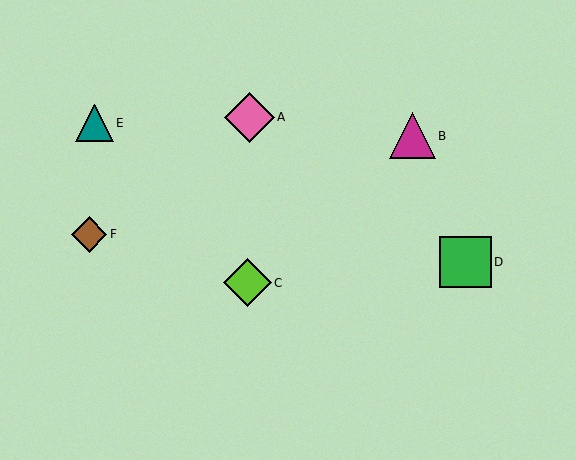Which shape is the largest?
The green square (labeled D) is the largest.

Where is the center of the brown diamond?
The center of the brown diamond is at (89, 234).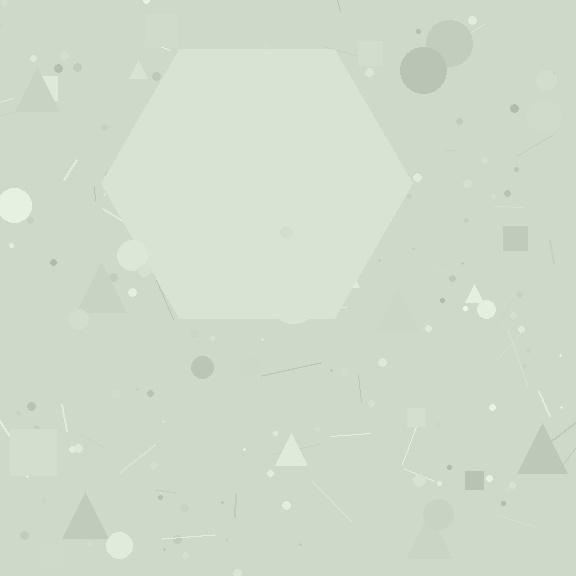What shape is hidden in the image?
A hexagon is hidden in the image.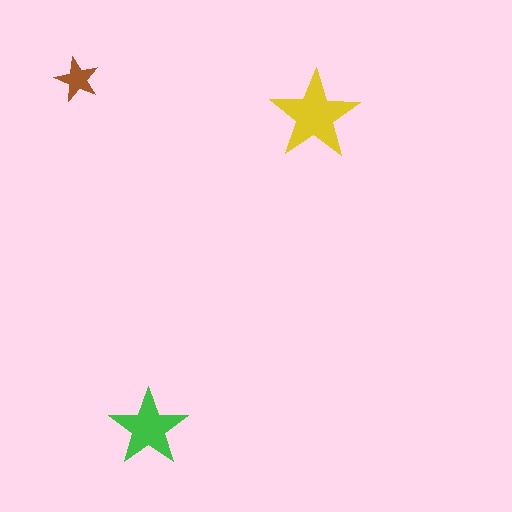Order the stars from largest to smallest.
the yellow one, the green one, the brown one.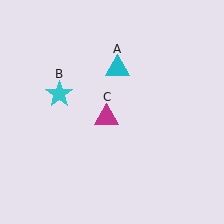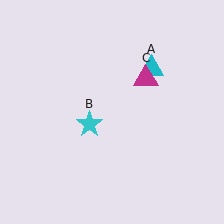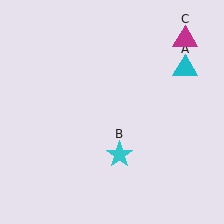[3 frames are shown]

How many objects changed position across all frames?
3 objects changed position: cyan triangle (object A), cyan star (object B), magenta triangle (object C).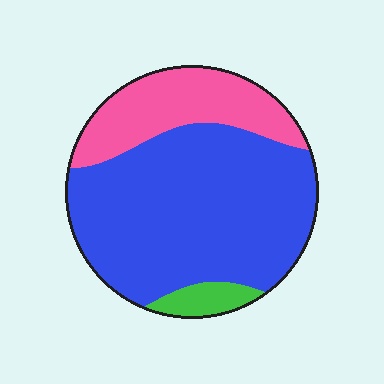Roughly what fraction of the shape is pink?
Pink takes up about one quarter (1/4) of the shape.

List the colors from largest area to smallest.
From largest to smallest: blue, pink, green.